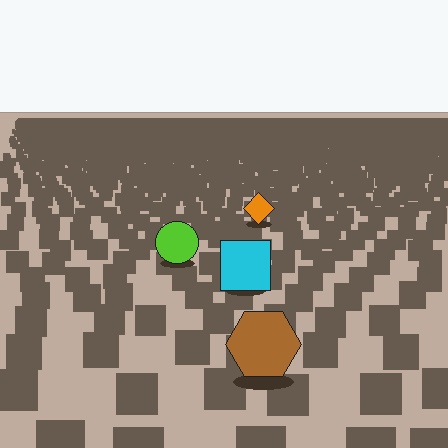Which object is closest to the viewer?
The brown hexagon is closest. The texture marks near it are larger and more spread out.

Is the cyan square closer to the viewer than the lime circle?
Yes. The cyan square is closer — you can tell from the texture gradient: the ground texture is coarser near it.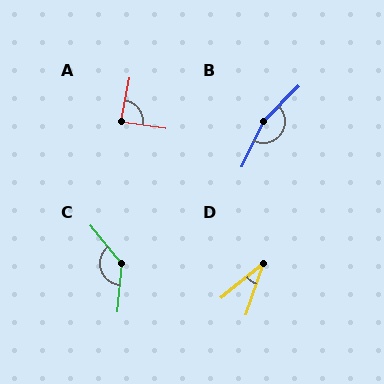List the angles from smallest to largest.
D (32°), A (87°), C (137°), B (161°).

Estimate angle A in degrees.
Approximately 87 degrees.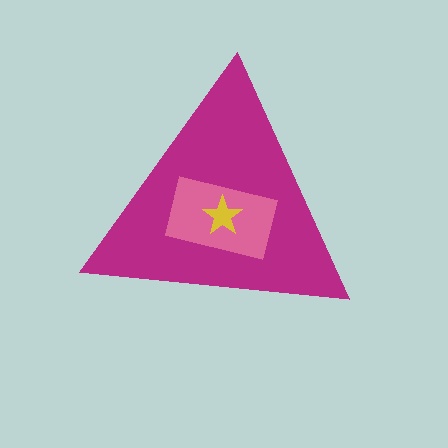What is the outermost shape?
The magenta triangle.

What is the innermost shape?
The yellow star.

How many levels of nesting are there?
3.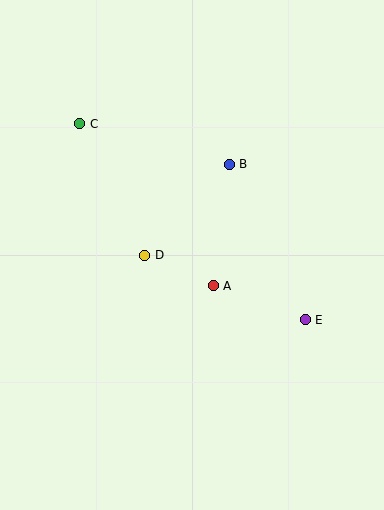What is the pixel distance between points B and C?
The distance between B and C is 155 pixels.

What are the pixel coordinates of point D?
Point D is at (145, 255).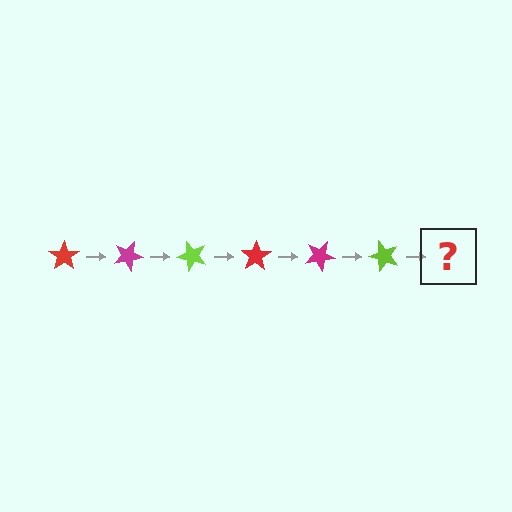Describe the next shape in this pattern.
It should be a red star, rotated 150 degrees from the start.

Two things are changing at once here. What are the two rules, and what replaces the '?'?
The two rules are that it rotates 25 degrees each step and the color cycles through red, magenta, and lime. The '?' should be a red star, rotated 150 degrees from the start.